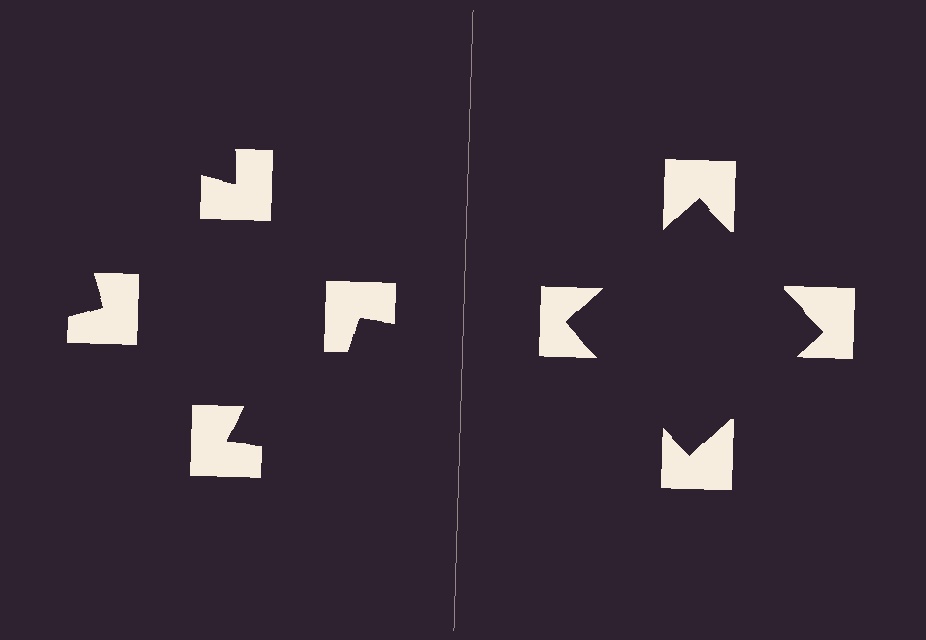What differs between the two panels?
The notched squares are positioned identically on both sides; only the wedge orientations differ. On the right they align to a square; on the left they are misaligned.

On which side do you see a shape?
An illusory square appears on the right side. On the left side the wedge cuts are rotated, so no coherent shape forms.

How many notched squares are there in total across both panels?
8 — 4 on each side.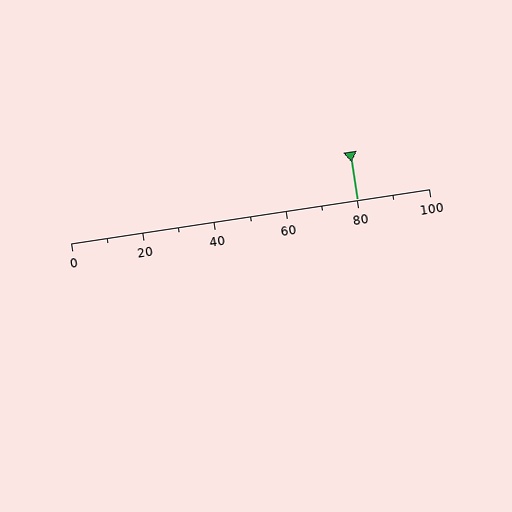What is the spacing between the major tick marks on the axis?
The major ticks are spaced 20 apart.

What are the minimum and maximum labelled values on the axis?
The axis runs from 0 to 100.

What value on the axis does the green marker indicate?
The marker indicates approximately 80.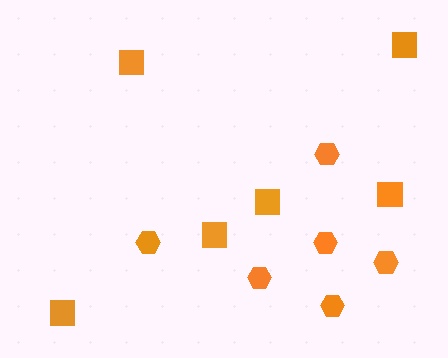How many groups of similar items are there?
There are 2 groups: one group of hexagons (6) and one group of squares (6).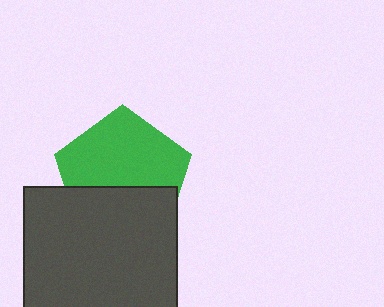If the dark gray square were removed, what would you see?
You would see the complete green pentagon.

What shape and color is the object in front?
The object in front is a dark gray square.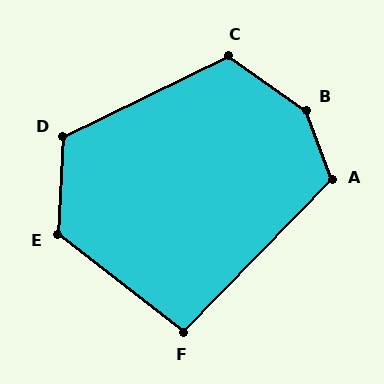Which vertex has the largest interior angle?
B, at approximately 145 degrees.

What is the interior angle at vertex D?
Approximately 119 degrees (obtuse).